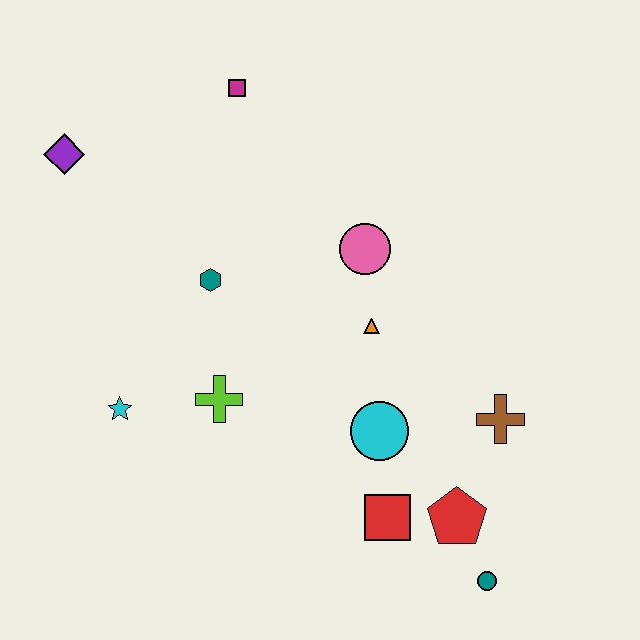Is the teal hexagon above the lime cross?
Yes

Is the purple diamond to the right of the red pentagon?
No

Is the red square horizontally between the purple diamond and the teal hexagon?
No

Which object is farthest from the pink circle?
The teal circle is farthest from the pink circle.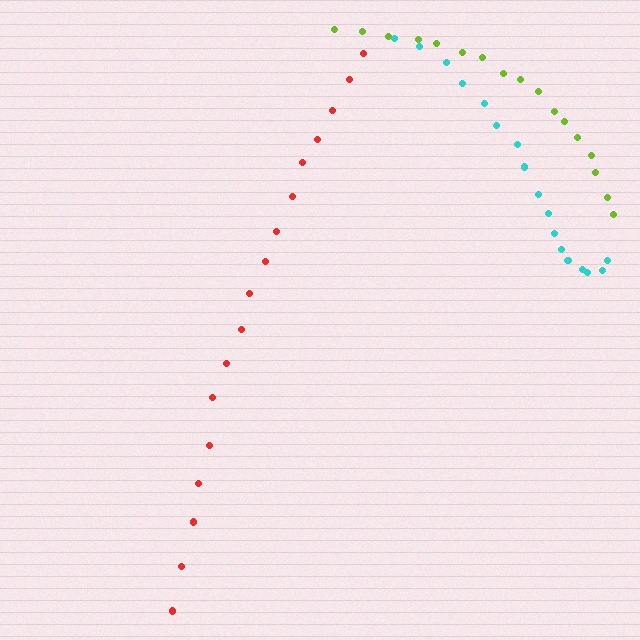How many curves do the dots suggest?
There are 3 distinct paths.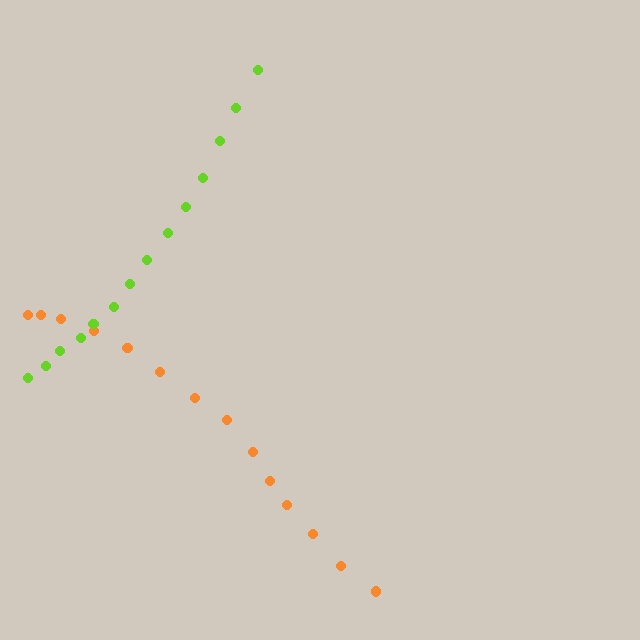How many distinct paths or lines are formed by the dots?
There are 2 distinct paths.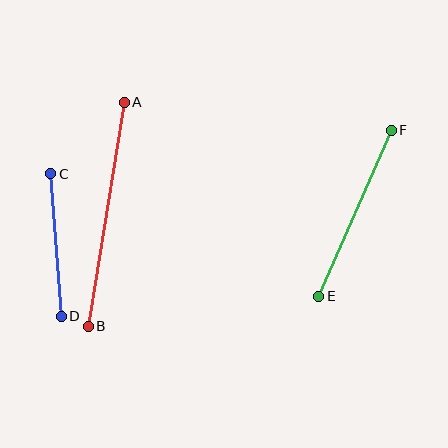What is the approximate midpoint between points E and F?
The midpoint is at approximately (355, 213) pixels.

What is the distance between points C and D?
The distance is approximately 143 pixels.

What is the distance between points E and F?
The distance is approximately 181 pixels.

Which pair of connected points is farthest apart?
Points A and B are farthest apart.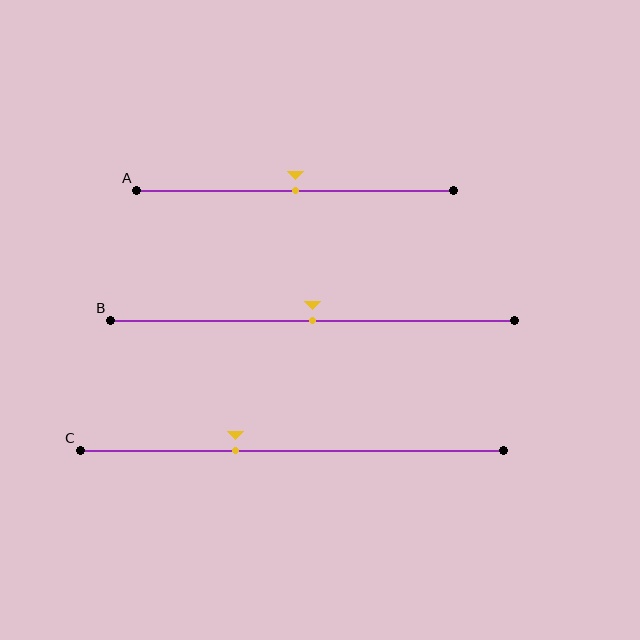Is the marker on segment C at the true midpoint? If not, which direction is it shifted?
No, the marker on segment C is shifted to the left by about 13% of the segment length.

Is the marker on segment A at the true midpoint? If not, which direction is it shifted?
Yes, the marker on segment A is at the true midpoint.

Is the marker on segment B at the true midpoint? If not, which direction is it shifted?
Yes, the marker on segment B is at the true midpoint.